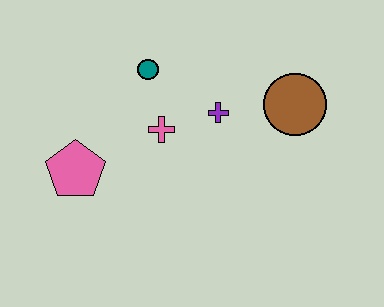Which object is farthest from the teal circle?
The brown circle is farthest from the teal circle.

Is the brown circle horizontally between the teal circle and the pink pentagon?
No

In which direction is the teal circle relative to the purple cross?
The teal circle is to the left of the purple cross.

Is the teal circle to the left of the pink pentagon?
No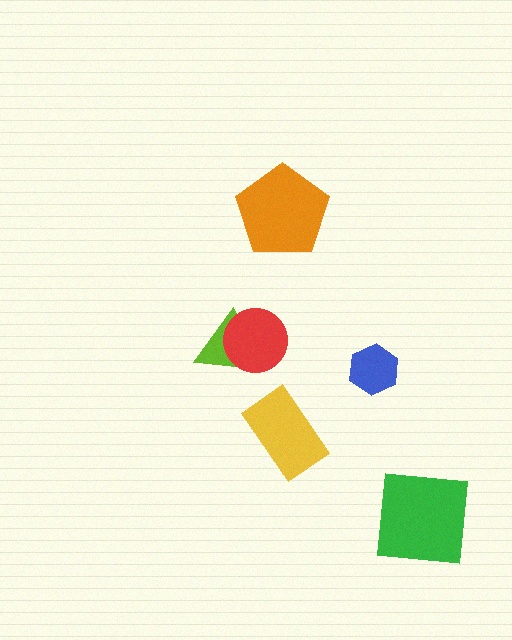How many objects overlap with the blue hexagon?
0 objects overlap with the blue hexagon.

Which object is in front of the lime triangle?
The red circle is in front of the lime triangle.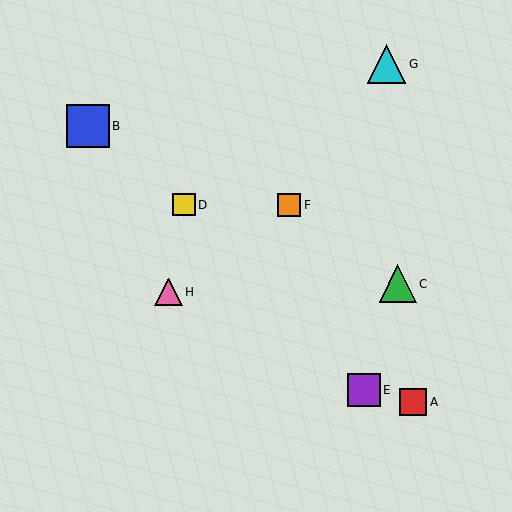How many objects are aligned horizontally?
2 objects (D, F) are aligned horizontally.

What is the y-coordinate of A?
Object A is at y≈402.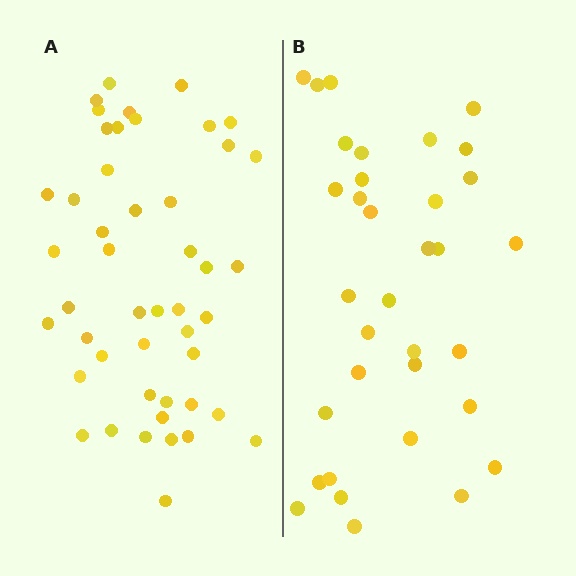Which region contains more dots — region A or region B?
Region A (the left region) has more dots.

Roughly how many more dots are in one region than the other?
Region A has approximately 15 more dots than region B.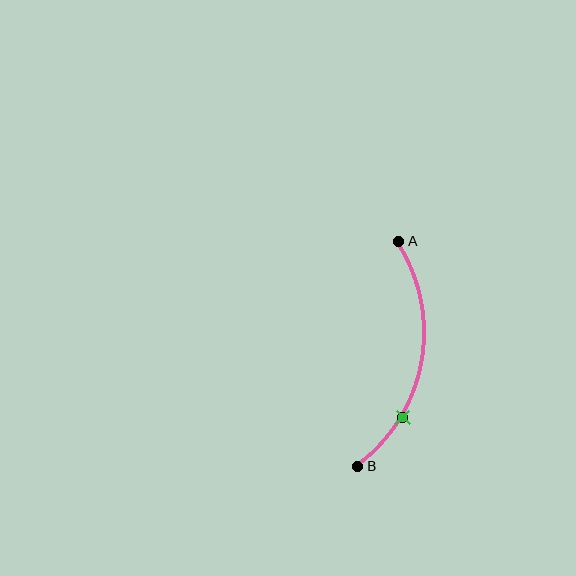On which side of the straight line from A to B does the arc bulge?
The arc bulges to the right of the straight line connecting A and B.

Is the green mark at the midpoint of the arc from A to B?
No. The green mark lies on the arc but is closer to endpoint B. The arc midpoint would be at the point on the curve equidistant along the arc from both A and B.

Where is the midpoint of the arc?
The arc midpoint is the point on the curve farthest from the straight line joining A and B. It sits to the right of that line.